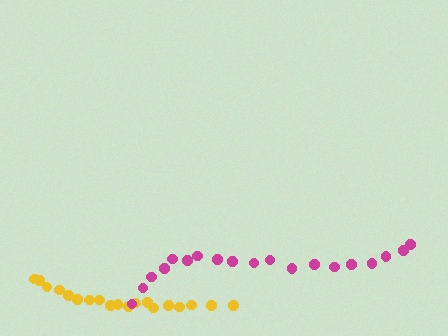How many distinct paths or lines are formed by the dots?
There are 2 distinct paths.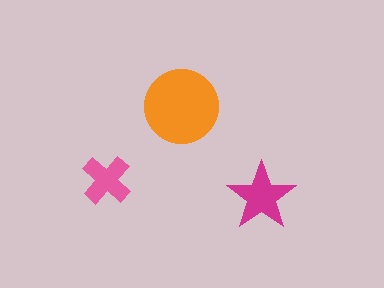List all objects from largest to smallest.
The orange circle, the magenta star, the pink cross.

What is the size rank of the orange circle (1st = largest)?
1st.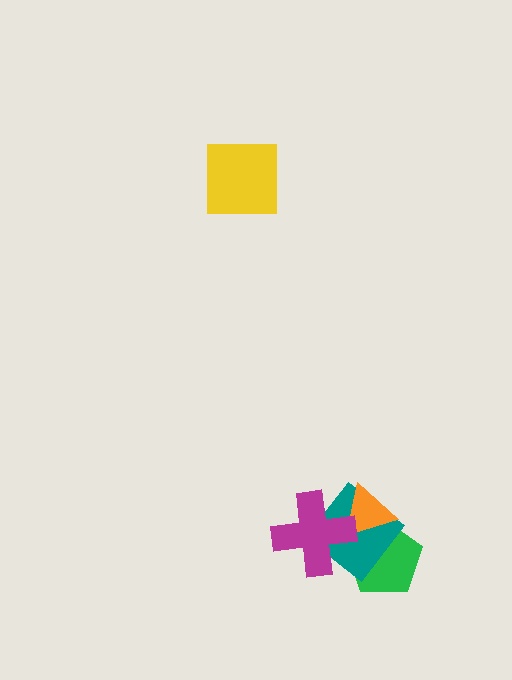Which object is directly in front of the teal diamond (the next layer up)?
The orange triangle is directly in front of the teal diamond.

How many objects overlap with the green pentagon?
3 objects overlap with the green pentagon.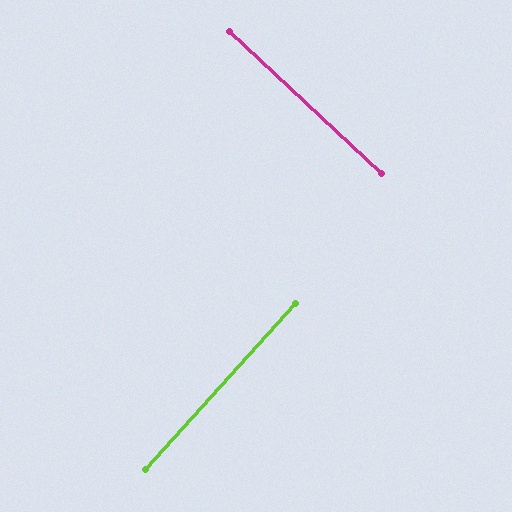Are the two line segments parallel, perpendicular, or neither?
Perpendicular — they meet at approximately 89°.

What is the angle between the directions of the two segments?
Approximately 89 degrees.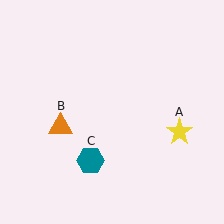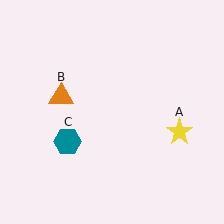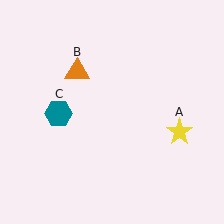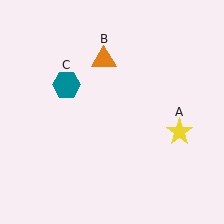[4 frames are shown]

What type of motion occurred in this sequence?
The orange triangle (object B), teal hexagon (object C) rotated clockwise around the center of the scene.